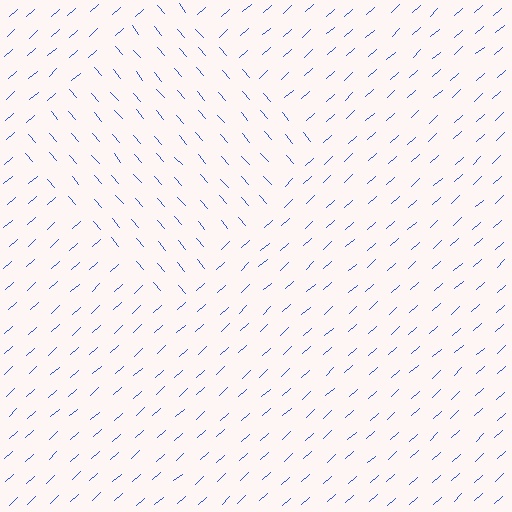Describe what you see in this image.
The image is filled with small blue line segments. A diamond region in the image has lines oriented differently from the surrounding lines, creating a visible texture boundary.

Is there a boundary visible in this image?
Yes, there is a texture boundary formed by a change in line orientation.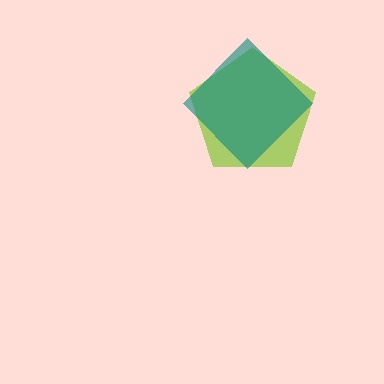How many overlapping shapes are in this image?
There are 2 overlapping shapes in the image.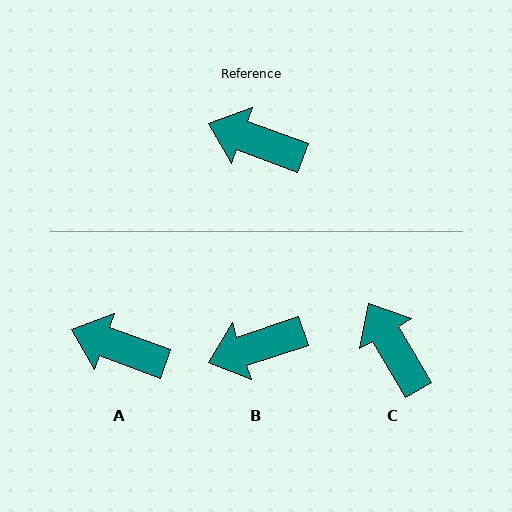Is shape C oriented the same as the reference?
No, it is off by about 40 degrees.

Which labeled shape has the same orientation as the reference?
A.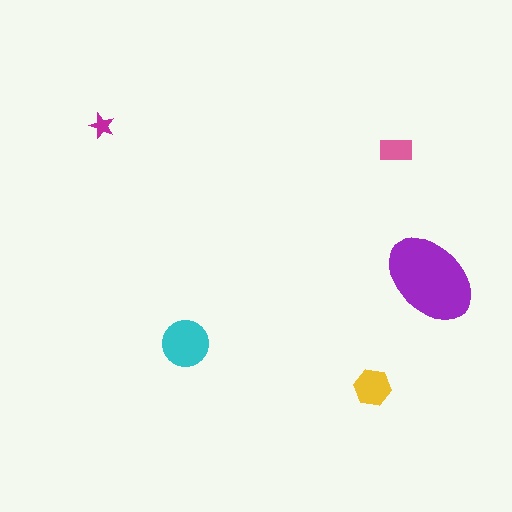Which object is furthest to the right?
The purple ellipse is rightmost.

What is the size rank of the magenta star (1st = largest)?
5th.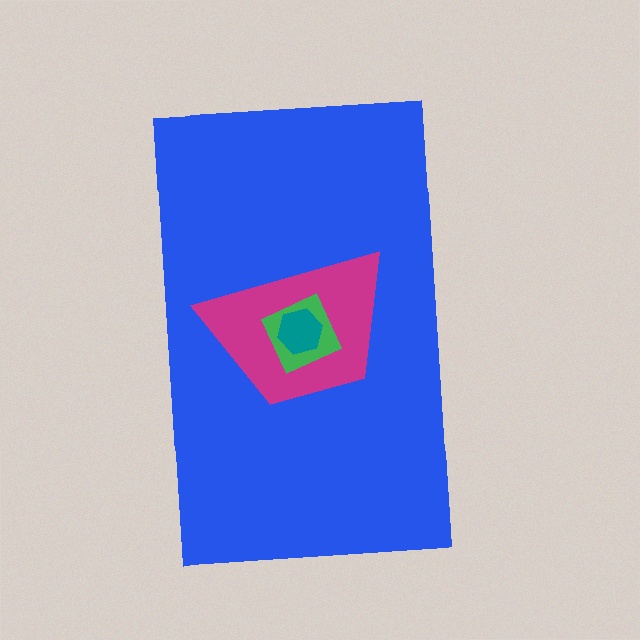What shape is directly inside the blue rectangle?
The magenta trapezoid.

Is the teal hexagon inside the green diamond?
Yes.